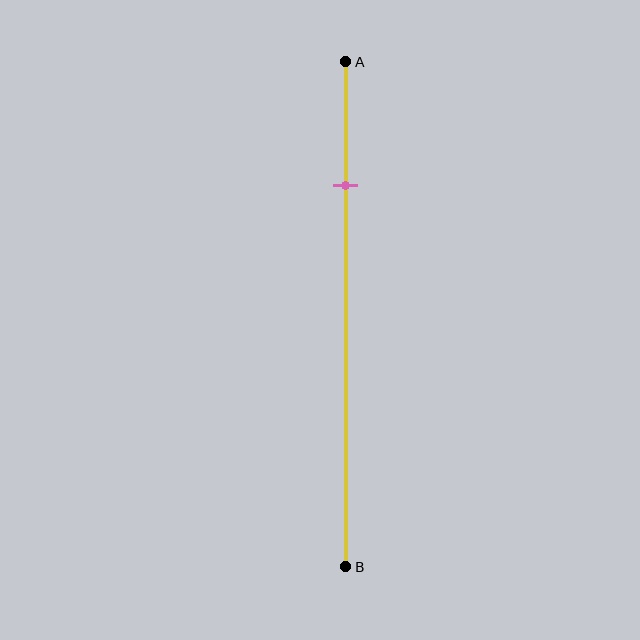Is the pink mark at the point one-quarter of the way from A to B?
Yes, the mark is approximately at the one-quarter point.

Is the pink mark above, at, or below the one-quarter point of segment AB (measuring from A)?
The pink mark is approximately at the one-quarter point of segment AB.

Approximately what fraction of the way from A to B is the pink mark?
The pink mark is approximately 25% of the way from A to B.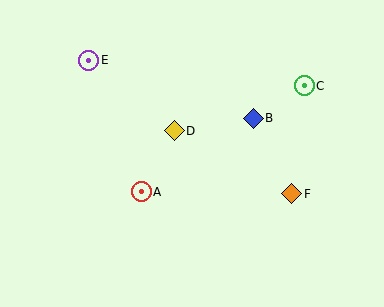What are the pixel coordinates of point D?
Point D is at (174, 131).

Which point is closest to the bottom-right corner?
Point F is closest to the bottom-right corner.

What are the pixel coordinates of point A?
Point A is at (141, 192).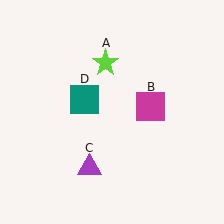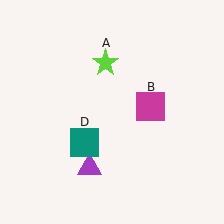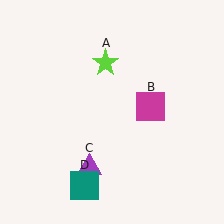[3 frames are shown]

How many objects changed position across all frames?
1 object changed position: teal square (object D).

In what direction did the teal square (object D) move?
The teal square (object D) moved down.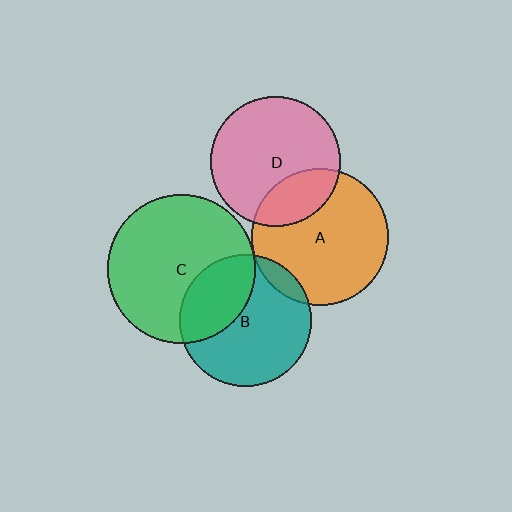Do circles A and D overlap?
Yes.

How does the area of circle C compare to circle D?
Approximately 1.3 times.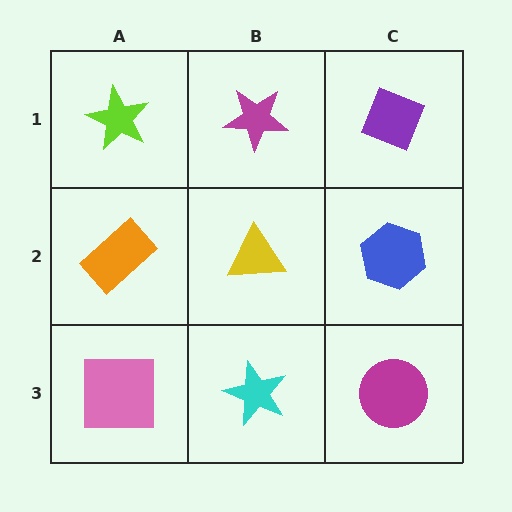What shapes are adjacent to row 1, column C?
A blue hexagon (row 2, column C), a magenta star (row 1, column B).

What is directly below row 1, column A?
An orange rectangle.